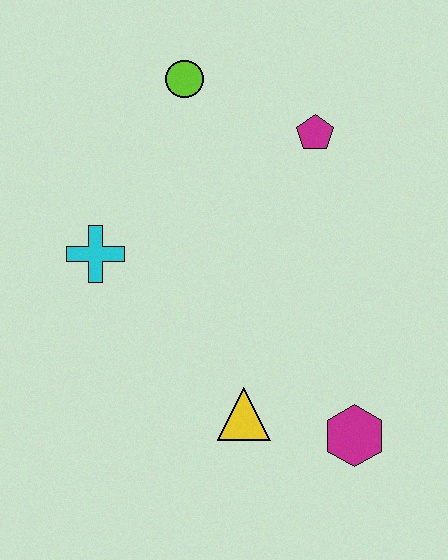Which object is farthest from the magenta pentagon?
The magenta hexagon is farthest from the magenta pentagon.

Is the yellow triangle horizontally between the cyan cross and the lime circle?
No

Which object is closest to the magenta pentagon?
The lime circle is closest to the magenta pentagon.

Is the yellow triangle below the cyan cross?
Yes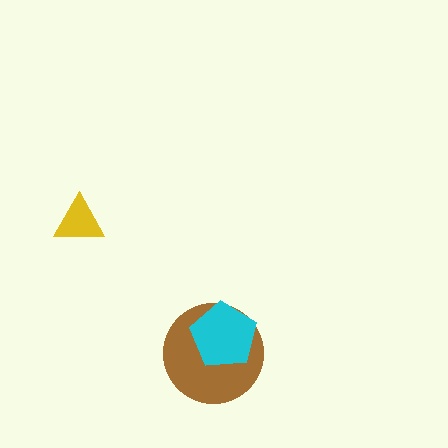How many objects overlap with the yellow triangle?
0 objects overlap with the yellow triangle.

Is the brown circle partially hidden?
Yes, it is partially covered by another shape.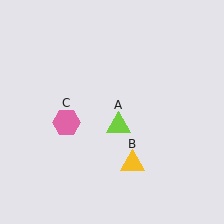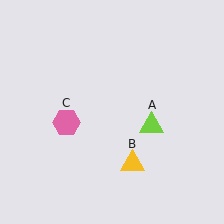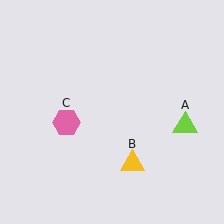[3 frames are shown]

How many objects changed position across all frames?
1 object changed position: lime triangle (object A).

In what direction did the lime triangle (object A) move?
The lime triangle (object A) moved right.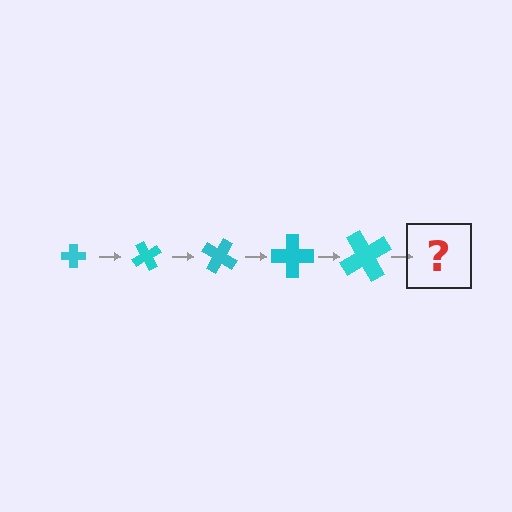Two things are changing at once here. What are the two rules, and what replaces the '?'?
The two rules are that the cross grows larger each step and it rotates 60 degrees each step. The '?' should be a cross, larger than the previous one and rotated 300 degrees from the start.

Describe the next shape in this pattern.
It should be a cross, larger than the previous one and rotated 300 degrees from the start.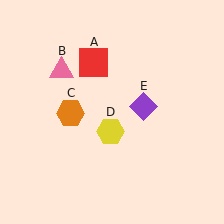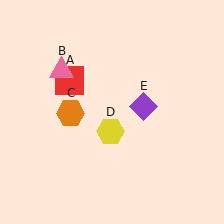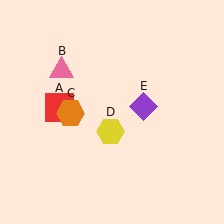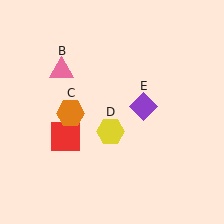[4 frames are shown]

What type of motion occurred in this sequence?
The red square (object A) rotated counterclockwise around the center of the scene.